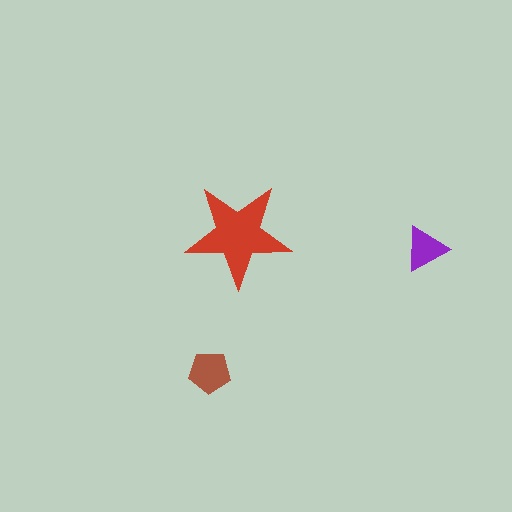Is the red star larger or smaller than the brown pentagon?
Larger.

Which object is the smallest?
The purple triangle.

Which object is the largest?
The red star.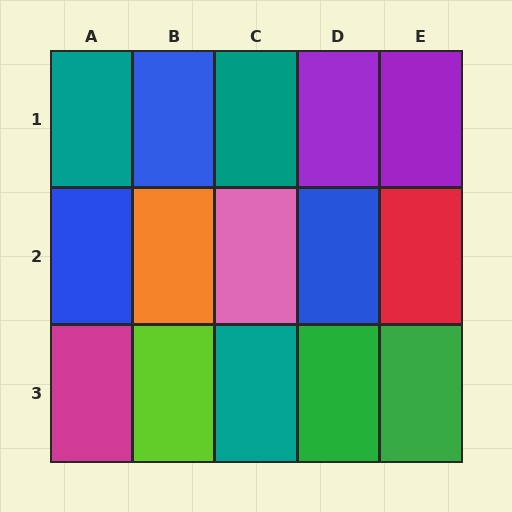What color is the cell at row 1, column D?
Purple.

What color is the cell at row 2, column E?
Red.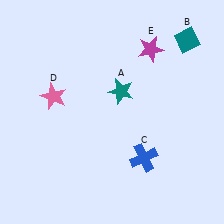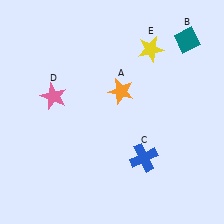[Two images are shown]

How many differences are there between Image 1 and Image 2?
There are 2 differences between the two images.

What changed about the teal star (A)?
In Image 1, A is teal. In Image 2, it changed to orange.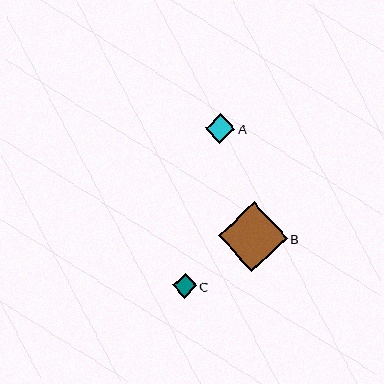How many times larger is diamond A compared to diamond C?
Diamond A is approximately 1.2 times the size of diamond C.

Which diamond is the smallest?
Diamond C is the smallest with a size of approximately 24 pixels.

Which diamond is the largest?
Diamond B is the largest with a size of approximately 69 pixels.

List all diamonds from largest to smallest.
From largest to smallest: B, A, C.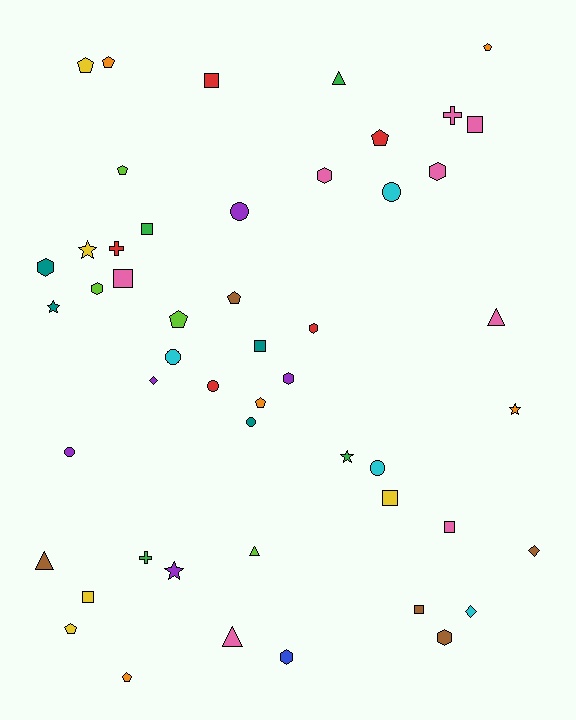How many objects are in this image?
There are 50 objects.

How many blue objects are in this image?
There is 1 blue object.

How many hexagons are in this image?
There are 8 hexagons.